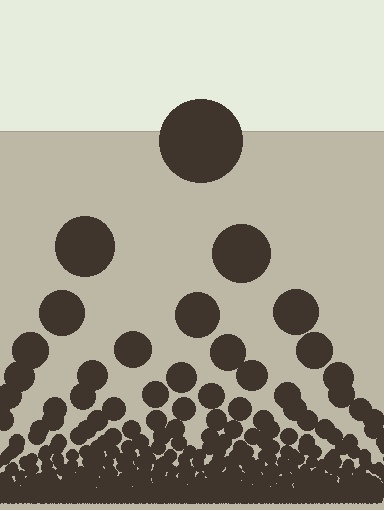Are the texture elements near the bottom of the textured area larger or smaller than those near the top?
Smaller. The gradient is inverted — elements near the bottom are smaller and denser.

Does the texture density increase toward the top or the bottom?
Density increases toward the bottom.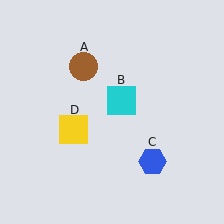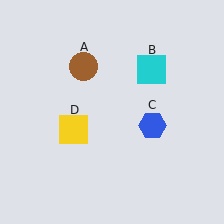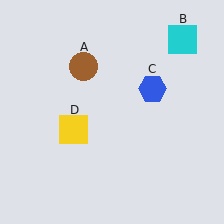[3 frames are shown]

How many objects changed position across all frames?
2 objects changed position: cyan square (object B), blue hexagon (object C).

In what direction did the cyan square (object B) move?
The cyan square (object B) moved up and to the right.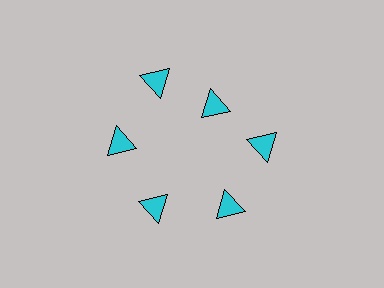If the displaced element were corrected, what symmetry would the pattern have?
It would have 6-fold rotational symmetry — the pattern would map onto itself every 60 degrees.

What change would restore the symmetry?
The symmetry would be restored by moving it outward, back onto the ring so that all 6 triangles sit at equal angles and equal distance from the center.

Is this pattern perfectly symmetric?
No. The 6 cyan triangles are arranged in a ring, but one element near the 1 o'clock position is pulled inward toward the center, breaking the 6-fold rotational symmetry.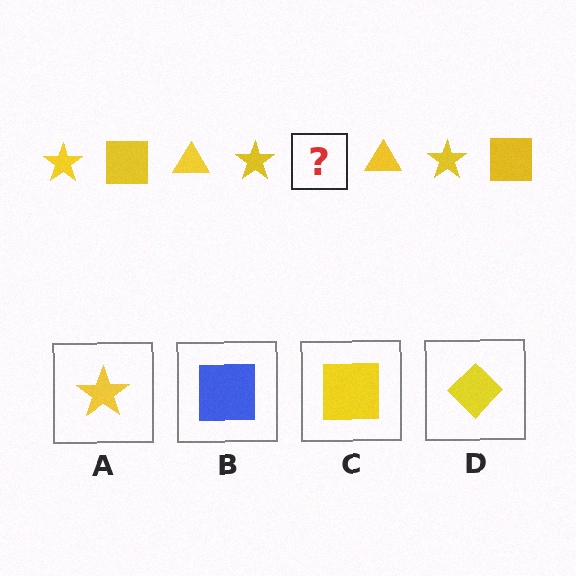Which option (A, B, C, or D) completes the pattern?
C.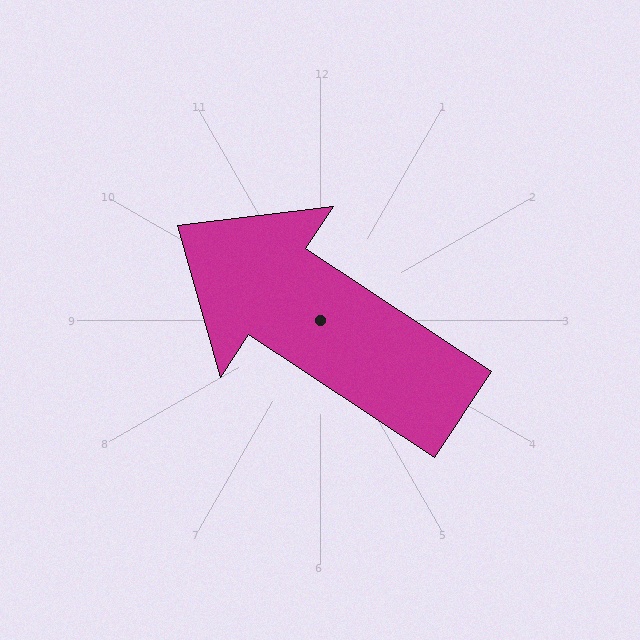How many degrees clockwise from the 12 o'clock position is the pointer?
Approximately 304 degrees.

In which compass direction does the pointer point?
Northwest.